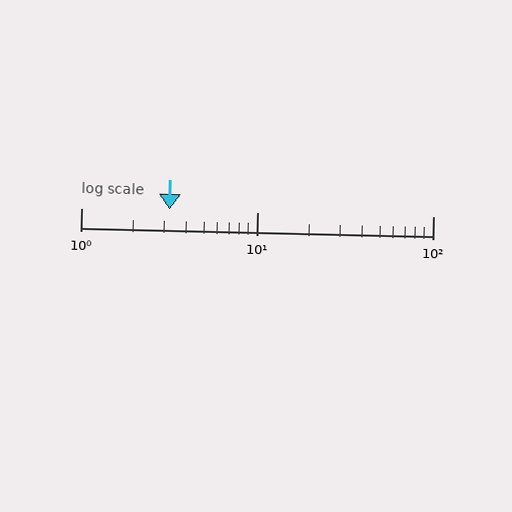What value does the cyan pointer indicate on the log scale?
The pointer indicates approximately 3.2.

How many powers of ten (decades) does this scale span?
The scale spans 2 decades, from 1 to 100.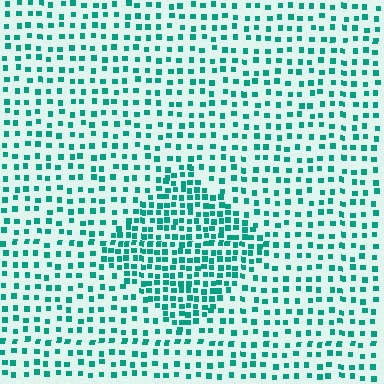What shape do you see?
I see a diamond.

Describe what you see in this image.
The image contains small teal elements arranged at two different densities. A diamond-shaped region is visible where the elements are more densely packed than the surrounding area.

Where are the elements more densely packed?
The elements are more densely packed inside the diamond boundary.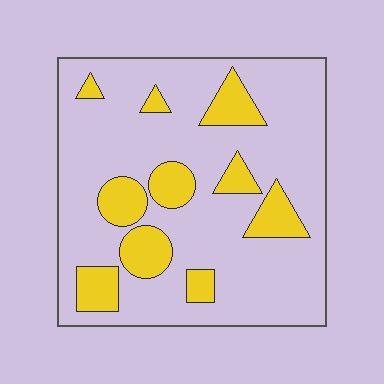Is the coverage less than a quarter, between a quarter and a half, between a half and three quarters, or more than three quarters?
Less than a quarter.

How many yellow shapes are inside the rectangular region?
10.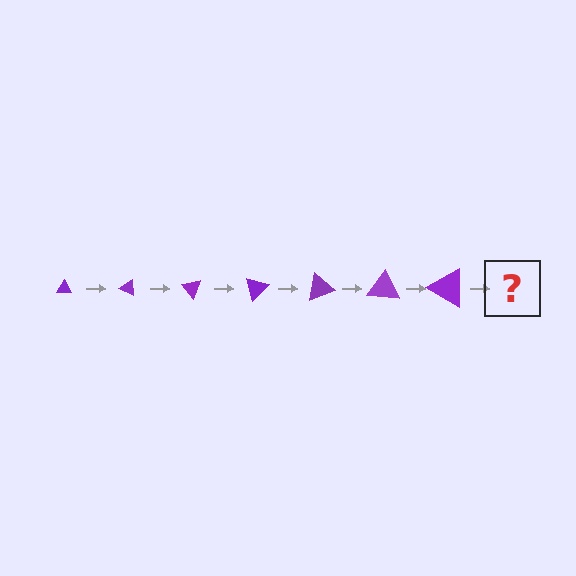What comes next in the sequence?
The next element should be a triangle, larger than the previous one and rotated 175 degrees from the start.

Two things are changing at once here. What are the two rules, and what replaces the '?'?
The two rules are that the triangle grows larger each step and it rotates 25 degrees each step. The '?' should be a triangle, larger than the previous one and rotated 175 degrees from the start.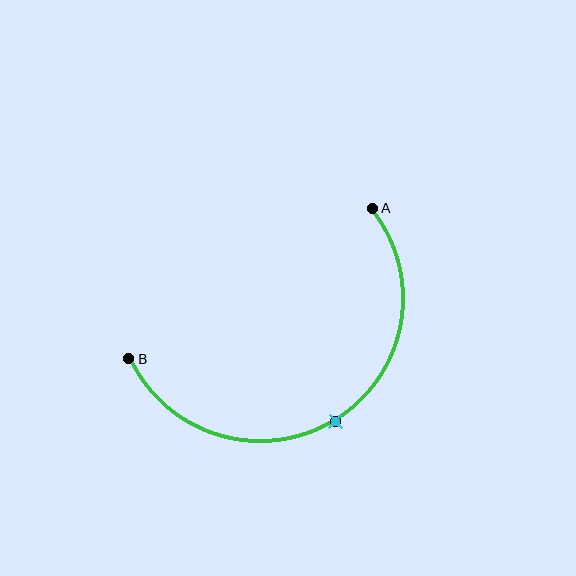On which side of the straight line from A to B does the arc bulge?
The arc bulges below the straight line connecting A and B.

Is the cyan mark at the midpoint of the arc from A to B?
Yes. The cyan mark lies on the arc at equal arc-length from both A and B — it is the arc midpoint.